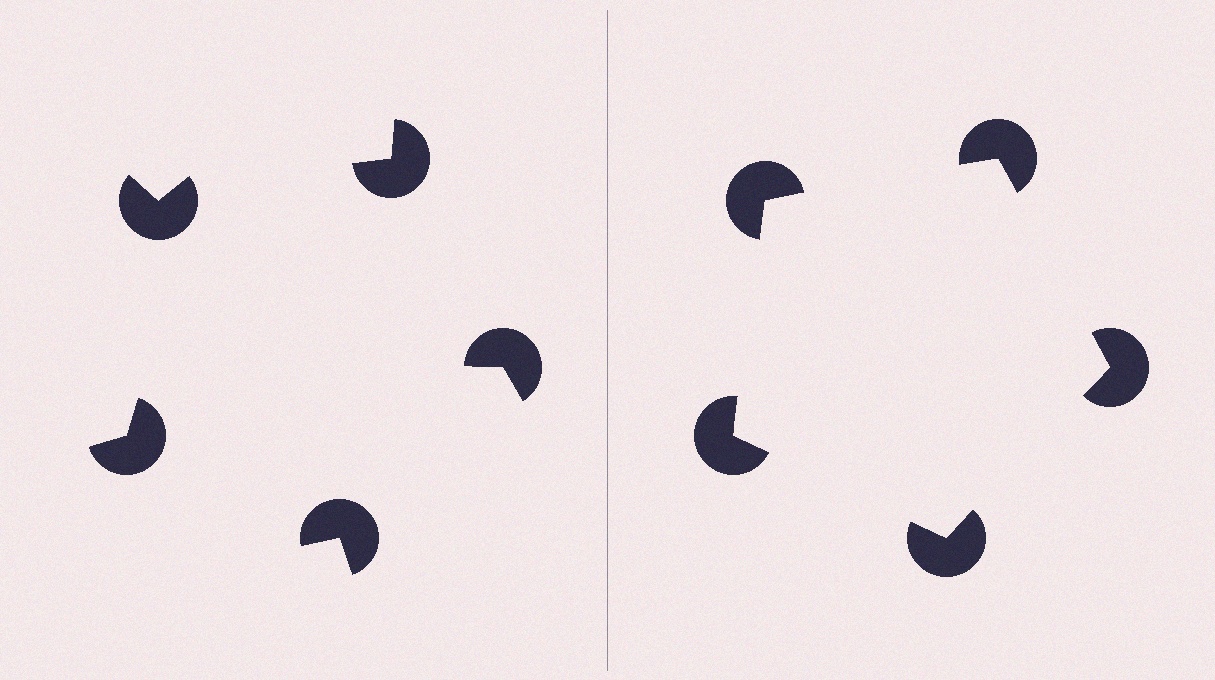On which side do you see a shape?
An illusory pentagon appears on the right side. On the left side the wedge cuts are rotated, so no coherent shape forms.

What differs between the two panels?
The pac-man discs are positioned identically on both sides; only the wedge orientations differ. On the right they align to a pentagon; on the left they are misaligned.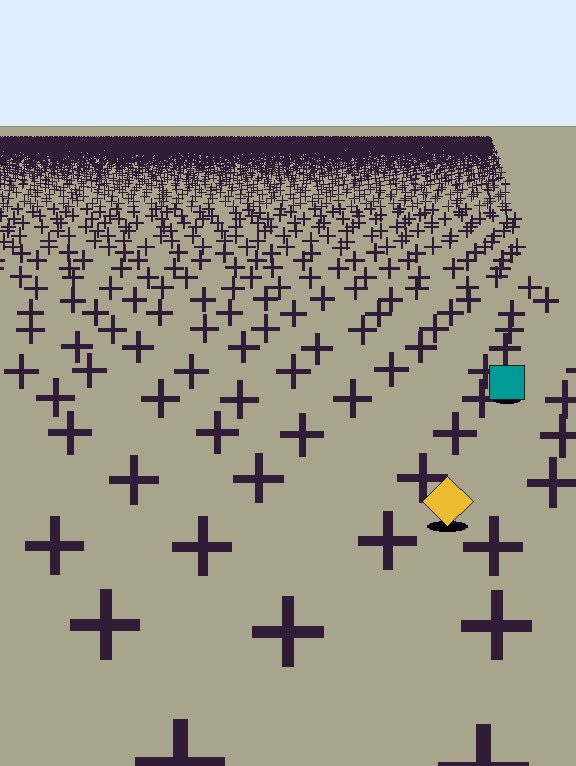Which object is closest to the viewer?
The yellow diamond is closest. The texture marks near it are larger and more spread out.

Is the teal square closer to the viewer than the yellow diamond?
No. The yellow diamond is closer — you can tell from the texture gradient: the ground texture is coarser near it.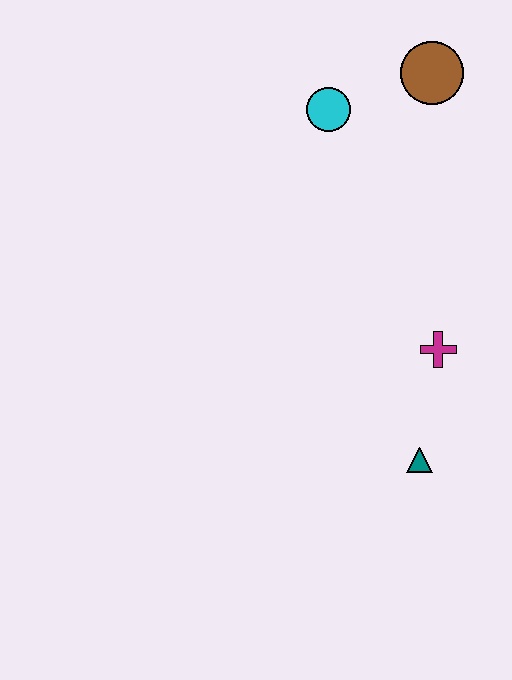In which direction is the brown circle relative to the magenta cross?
The brown circle is above the magenta cross.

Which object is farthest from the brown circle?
The teal triangle is farthest from the brown circle.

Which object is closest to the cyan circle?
The brown circle is closest to the cyan circle.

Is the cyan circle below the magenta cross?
No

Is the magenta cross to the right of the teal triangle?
Yes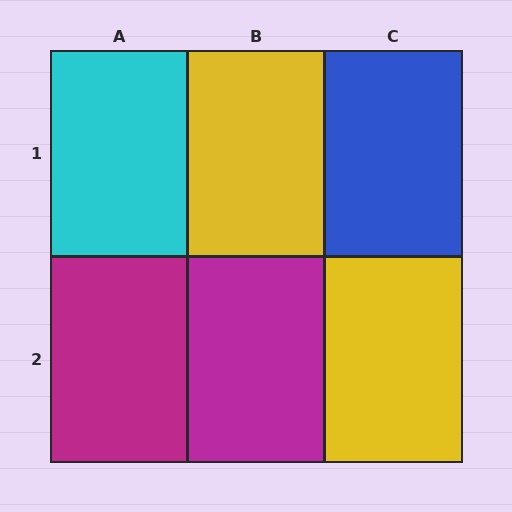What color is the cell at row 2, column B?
Magenta.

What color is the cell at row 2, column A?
Magenta.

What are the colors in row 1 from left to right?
Cyan, yellow, blue.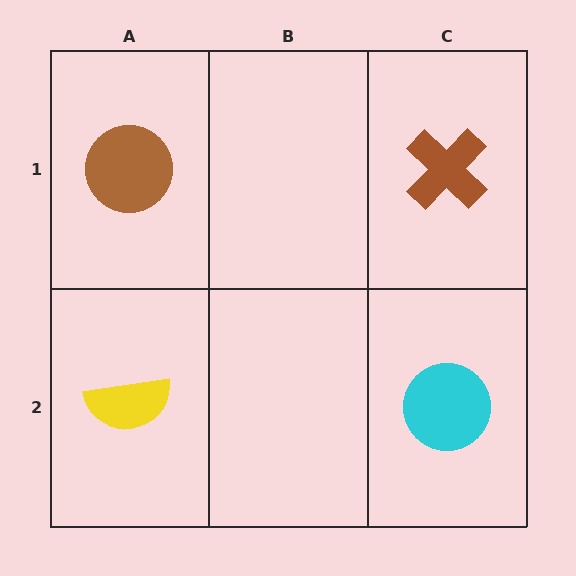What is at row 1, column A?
A brown circle.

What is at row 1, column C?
A brown cross.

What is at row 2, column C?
A cyan circle.